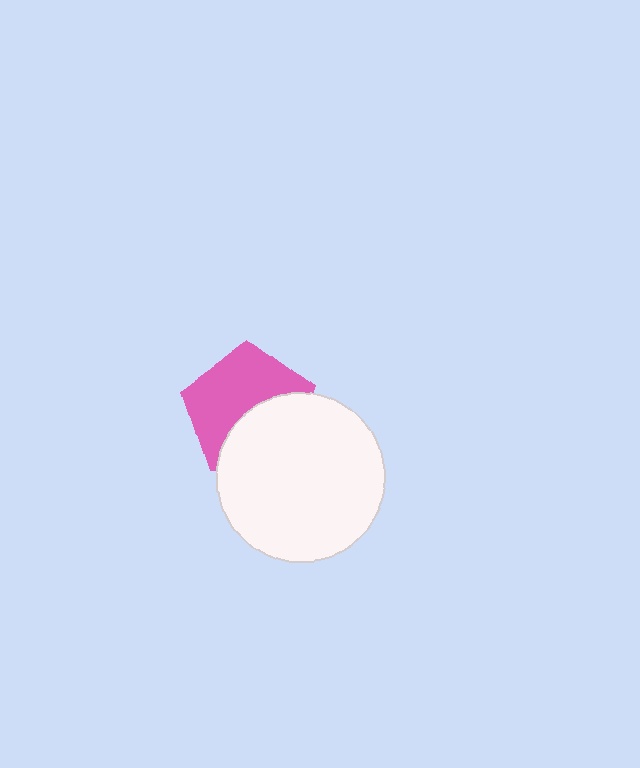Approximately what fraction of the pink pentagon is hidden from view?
Roughly 43% of the pink pentagon is hidden behind the white circle.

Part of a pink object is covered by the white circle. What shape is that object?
It is a pentagon.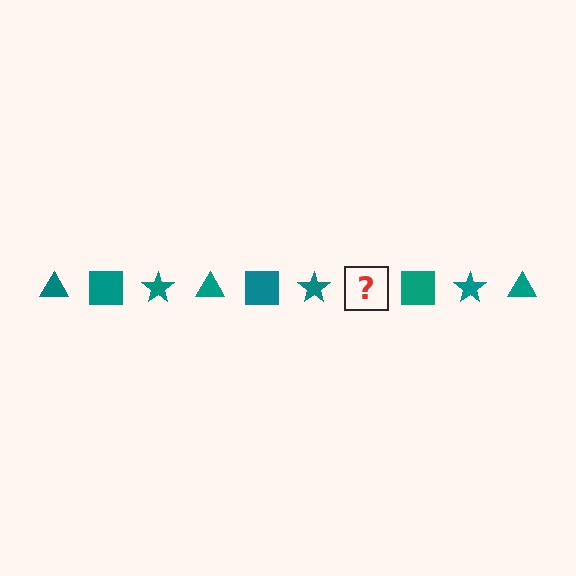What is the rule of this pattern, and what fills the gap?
The rule is that the pattern cycles through triangle, square, star shapes in teal. The gap should be filled with a teal triangle.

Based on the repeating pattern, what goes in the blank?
The blank should be a teal triangle.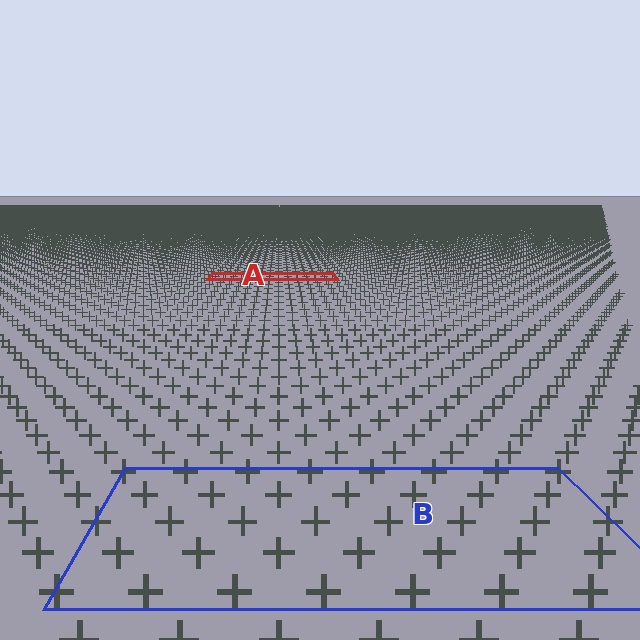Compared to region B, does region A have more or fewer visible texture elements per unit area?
Region A has more texture elements per unit area — they are packed more densely because it is farther away.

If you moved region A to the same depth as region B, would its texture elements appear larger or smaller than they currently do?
They would appear larger. At a closer depth, the same texture elements are projected at a bigger on-screen size.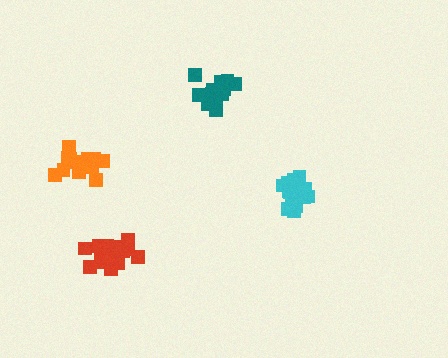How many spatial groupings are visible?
There are 4 spatial groupings.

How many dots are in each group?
Group 1: 13 dots, Group 2: 15 dots, Group 3: 16 dots, Group 4: 17 dots (61 total).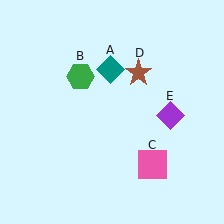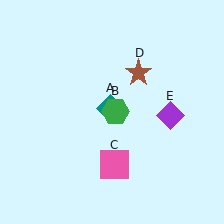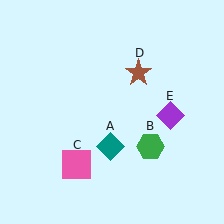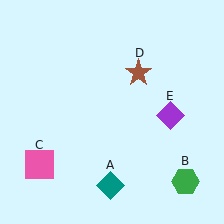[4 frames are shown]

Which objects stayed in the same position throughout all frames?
Brown star (object D) and purple diamond (object E) remained stationary.